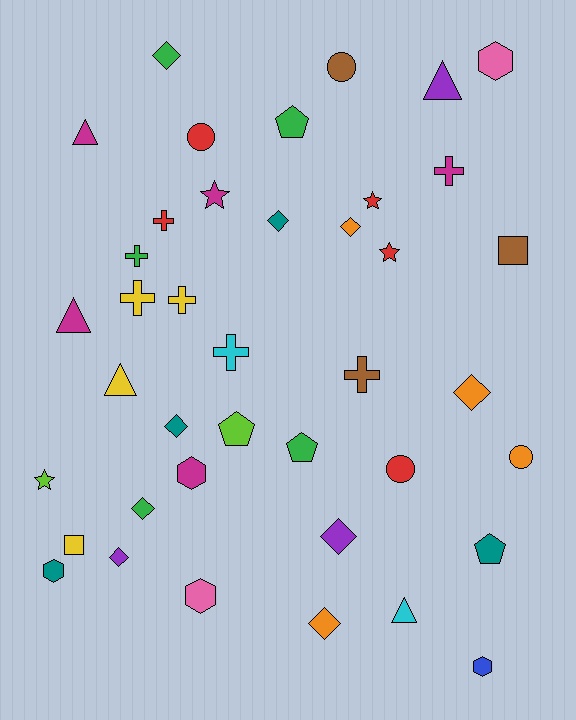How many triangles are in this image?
There are 5 triangles.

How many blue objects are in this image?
There is 1 blue object.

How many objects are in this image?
There are 40 objects.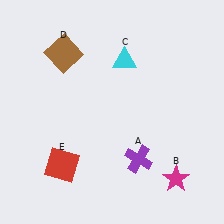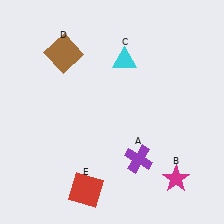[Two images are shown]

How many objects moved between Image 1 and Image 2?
1 object moved between the two images.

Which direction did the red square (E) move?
The red square (E) moved down.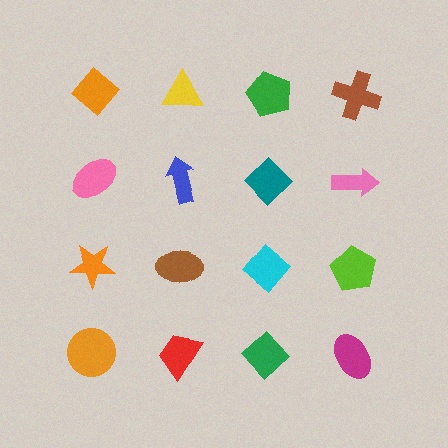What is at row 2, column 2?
A blue arrow.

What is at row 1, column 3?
A green pentagon.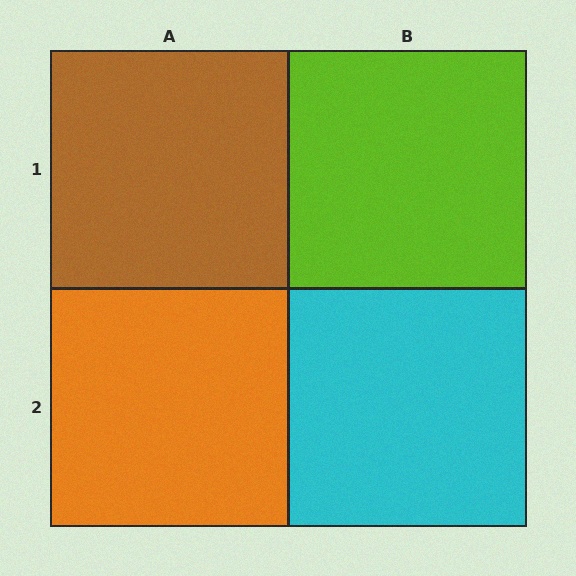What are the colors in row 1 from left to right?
Brown, lime.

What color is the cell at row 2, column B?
Cyan.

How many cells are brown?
1 cell is brown.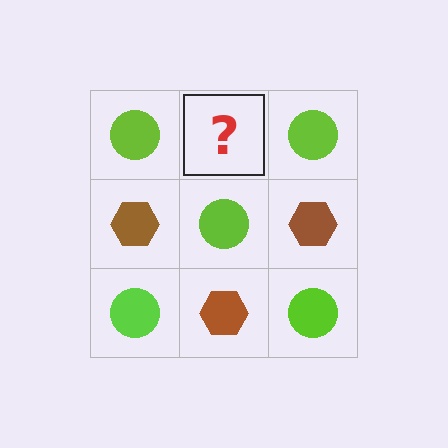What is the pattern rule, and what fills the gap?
The rule is that it alternates lime circle and brown hexagon in a checkerboard pattern. The gap should be filled with a brown hexagon.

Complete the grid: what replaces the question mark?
The question mark should be replaced with a brown hexagon.